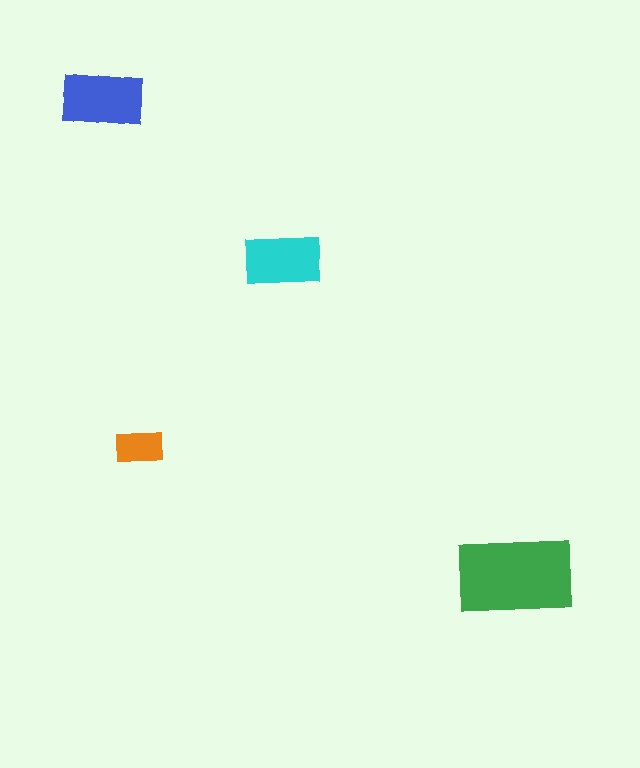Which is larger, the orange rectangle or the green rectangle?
The green one.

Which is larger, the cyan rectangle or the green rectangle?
The green one.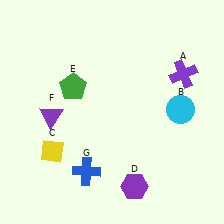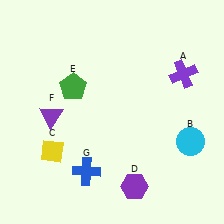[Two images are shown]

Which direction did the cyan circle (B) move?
The cyan circle (B) moved down.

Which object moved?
The cyan circle (B) moved down.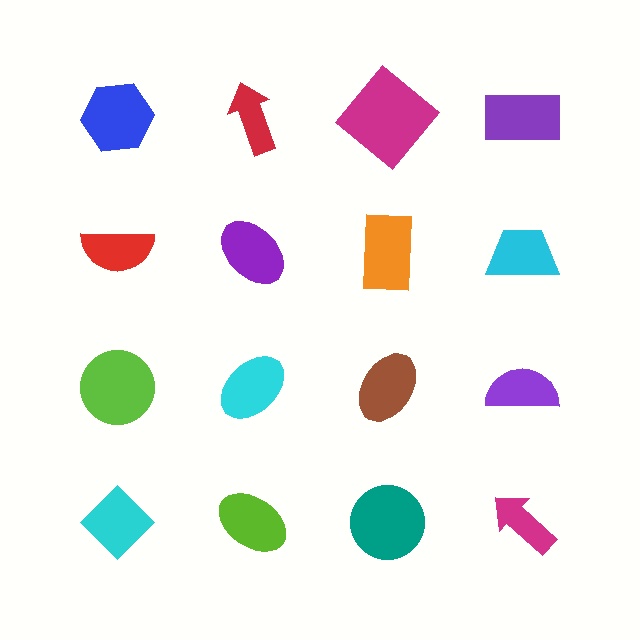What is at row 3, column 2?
A cyan ellipse.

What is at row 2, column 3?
An orange rectangle.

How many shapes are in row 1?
4 shapes.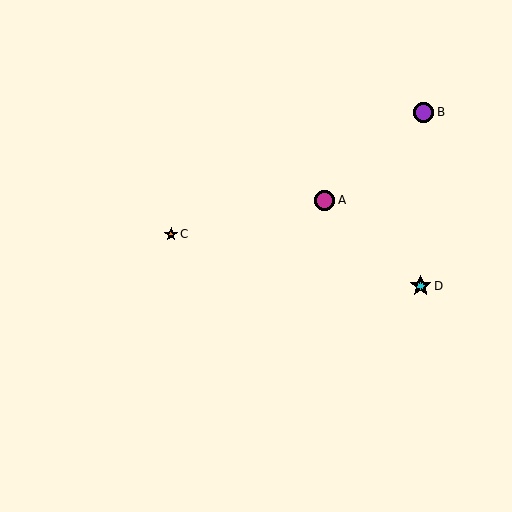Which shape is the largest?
The cyan star (labeled D) is the largest.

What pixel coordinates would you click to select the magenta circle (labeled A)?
Click at (325, 200) to select the magenta circle A.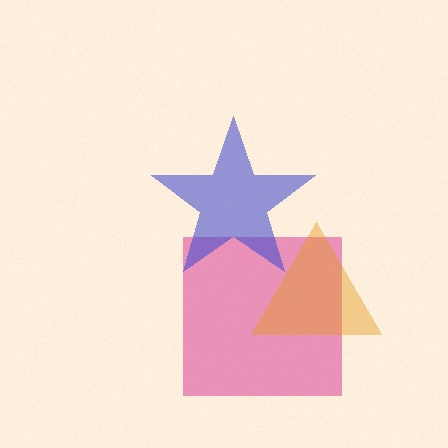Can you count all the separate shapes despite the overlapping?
Yes, there are 3 separate shapes.